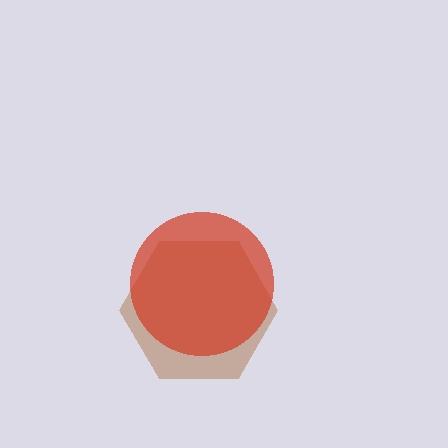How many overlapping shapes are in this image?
There are 2 overlapping shapes in the image.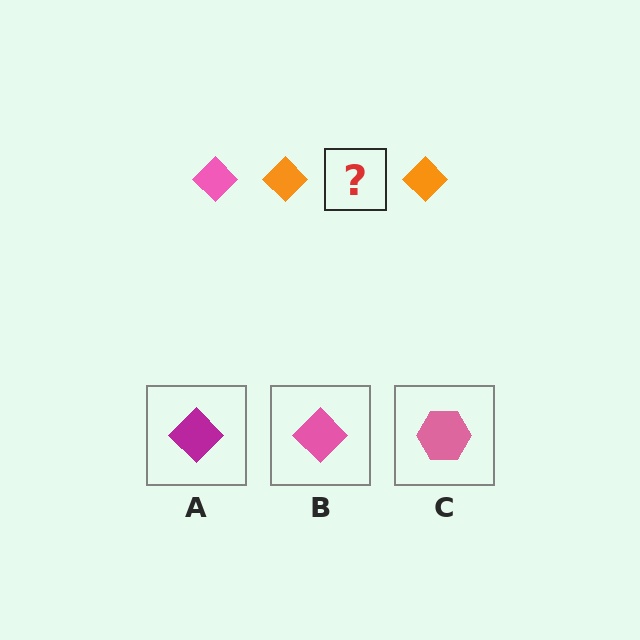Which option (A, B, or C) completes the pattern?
B.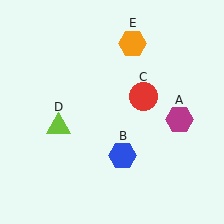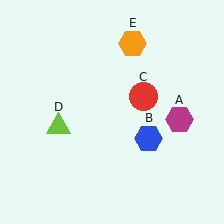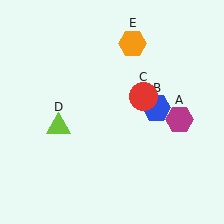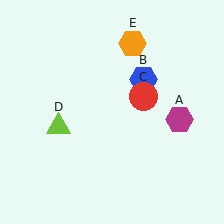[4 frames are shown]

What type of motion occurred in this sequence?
The blue hexagon (object B) rotated counterclockwise around the center of the scene.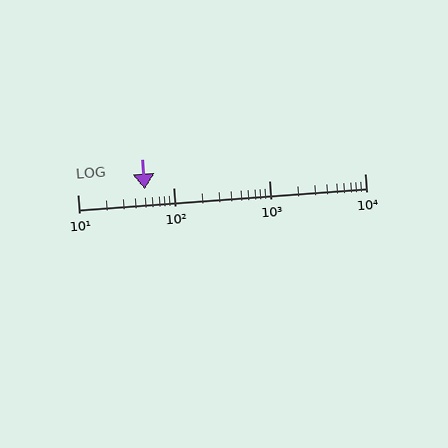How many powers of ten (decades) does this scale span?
The scale spans 3 decades, from 10 to 10000.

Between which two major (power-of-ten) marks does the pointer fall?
The pointer is between 10 and 100.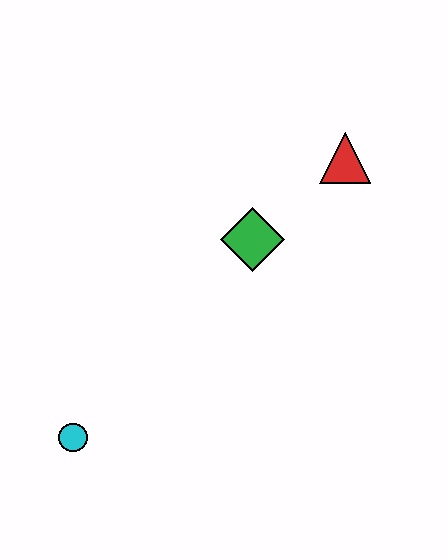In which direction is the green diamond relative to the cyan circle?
The green diamond is above the cyan circle.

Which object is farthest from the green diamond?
The cyan circle is farthest from the green diamond.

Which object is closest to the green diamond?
The red triangle is closest to the green diamond.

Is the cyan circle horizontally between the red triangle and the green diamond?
No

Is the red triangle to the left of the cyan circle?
No